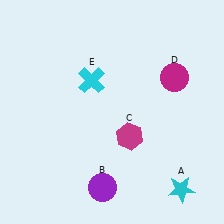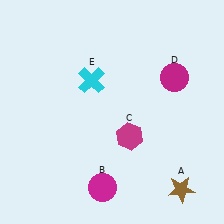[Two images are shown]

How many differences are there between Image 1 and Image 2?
There are 2 differences between the two images.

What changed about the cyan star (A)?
In Image 1, A is cyan. In Image 2, it changed to brown.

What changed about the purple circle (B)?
In Image 1, B is purple. In Image 2, it changed to magenta.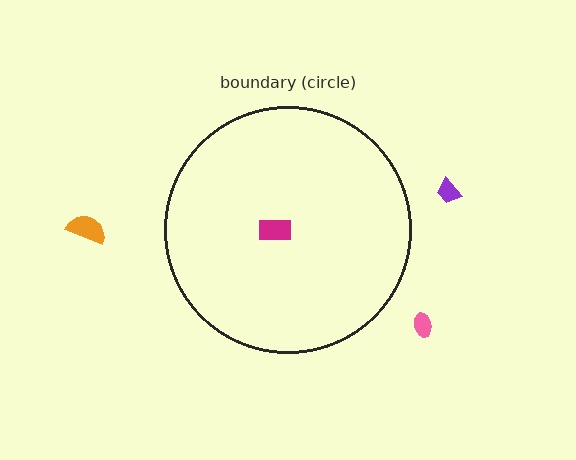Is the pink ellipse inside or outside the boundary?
Outside.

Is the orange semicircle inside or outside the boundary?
Outside.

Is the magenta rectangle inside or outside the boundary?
Inside.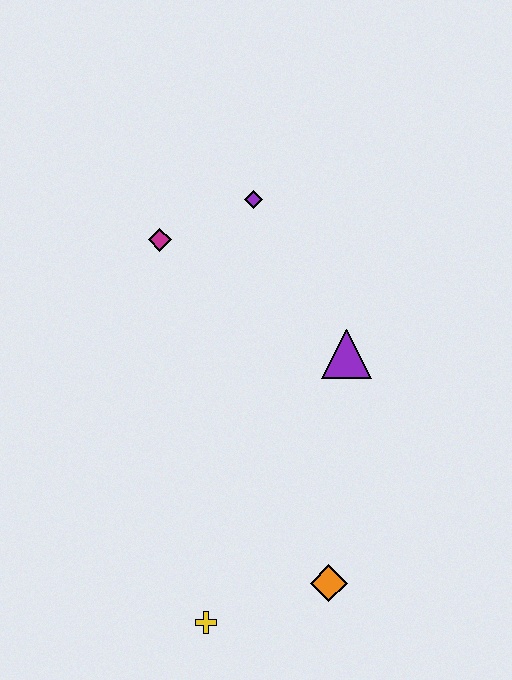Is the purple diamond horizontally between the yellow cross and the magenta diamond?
No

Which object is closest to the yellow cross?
The orange diamond is closest to the yellow cross.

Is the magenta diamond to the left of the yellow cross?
Yes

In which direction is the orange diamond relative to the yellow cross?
The orange diamond is to the right of the yellow cross.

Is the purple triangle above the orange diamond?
Yes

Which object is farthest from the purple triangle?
The yellow cross is farthest from the purple triangle.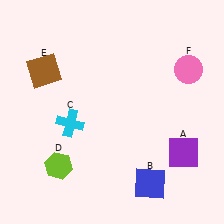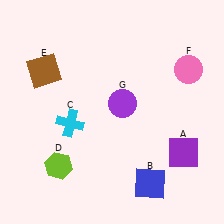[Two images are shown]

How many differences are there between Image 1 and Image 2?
There is 1 difference between the two images.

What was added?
A purple circle (G) was added in Image 2.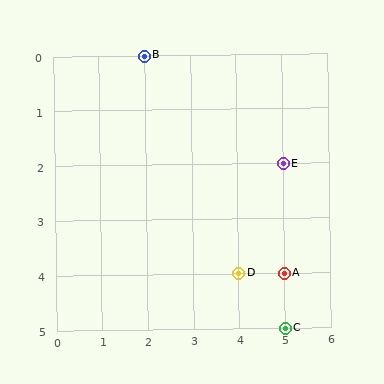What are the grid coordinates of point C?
Point C is at grid coordinates (5, 5).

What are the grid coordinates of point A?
Point A is at grid coordinates (5, 4).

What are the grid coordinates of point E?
Point E is at grid coordinates (5, 2).